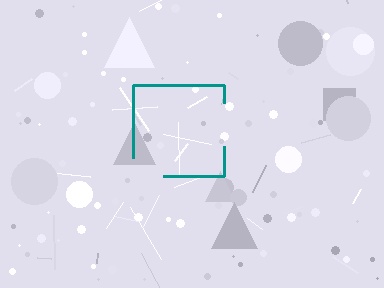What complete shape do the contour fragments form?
The contour fragments form a square.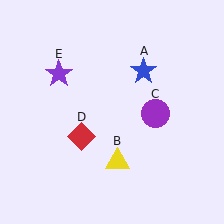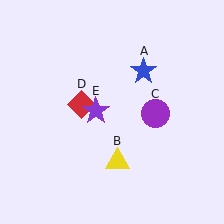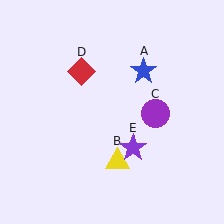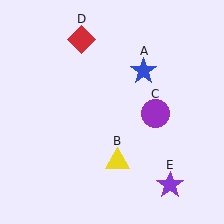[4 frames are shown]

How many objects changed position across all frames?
2 objects changed position: red diamond (object D), purple star (object E).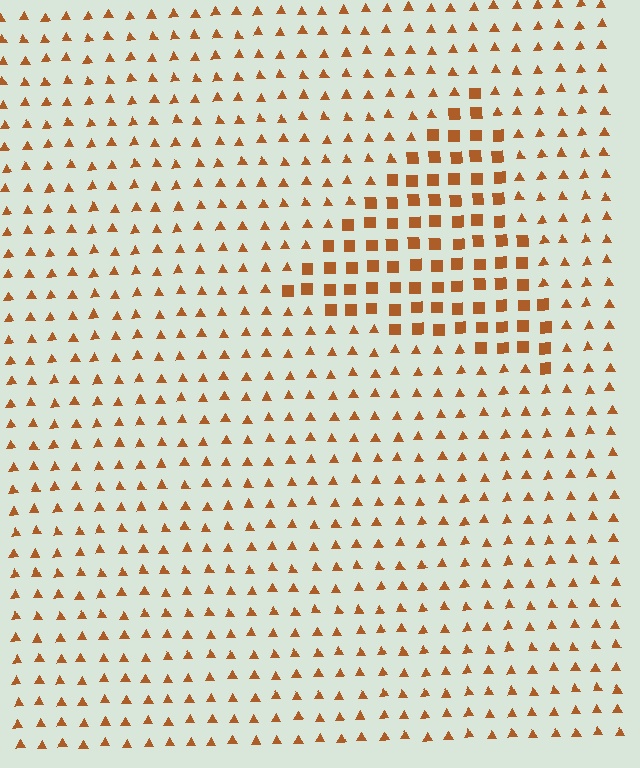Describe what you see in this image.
The image is filled with small brown elements arranged in a uniform grid. A triangle-shaped region contains squares, while the surrounding area contains triangles. The boundary is defined purely by the change in element shape.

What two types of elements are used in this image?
The image uses squares inside the triangle region and triangles outside it.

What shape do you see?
I see a triangle.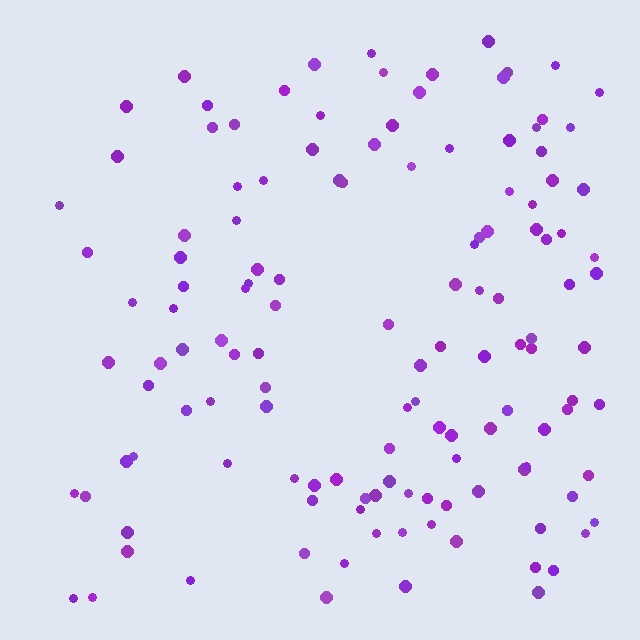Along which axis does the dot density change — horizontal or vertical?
Horizontal.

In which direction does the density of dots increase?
From left to right, with the right side densest.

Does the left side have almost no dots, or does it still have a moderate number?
Still a moderate number, just noticeably fewer than the right.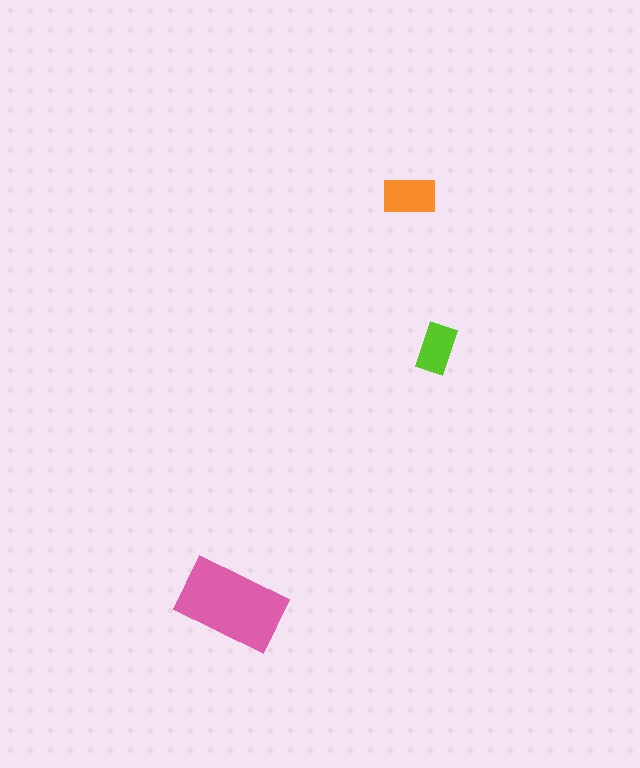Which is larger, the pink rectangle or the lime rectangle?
The pink one.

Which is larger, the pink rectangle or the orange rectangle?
The pink one.